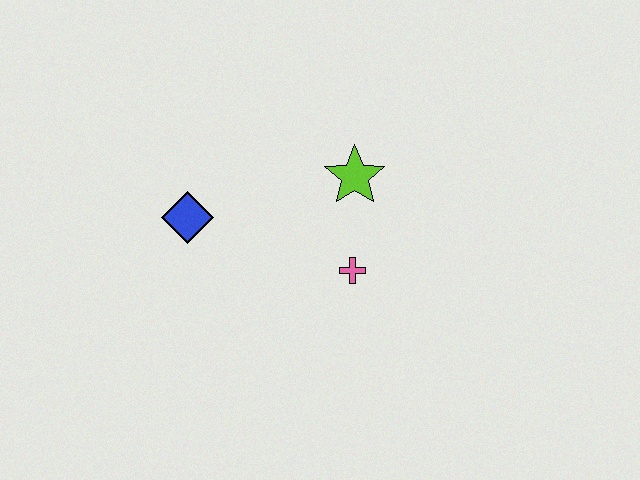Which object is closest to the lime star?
The pink cross is closest to the lime star.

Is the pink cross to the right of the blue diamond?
Yes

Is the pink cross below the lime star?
Yes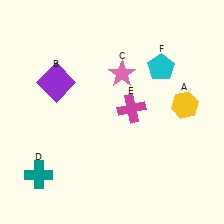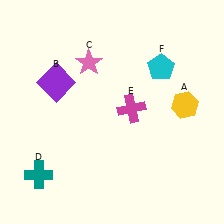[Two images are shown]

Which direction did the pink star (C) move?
The pink star (C) moved left.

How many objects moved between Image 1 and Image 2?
1 object moved between the two images.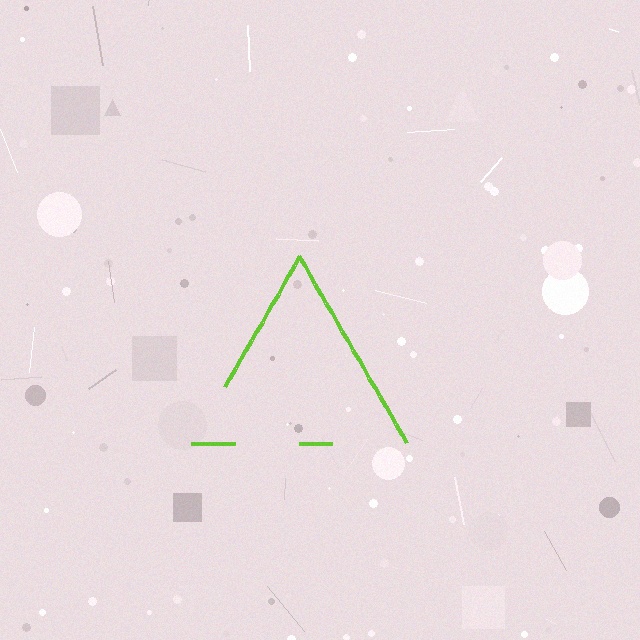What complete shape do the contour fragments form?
The contour fragments form a triangle.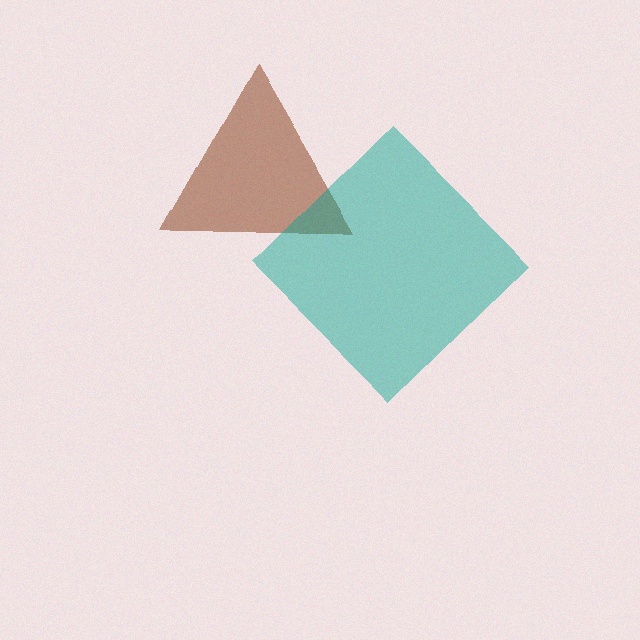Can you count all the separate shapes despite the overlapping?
Yes, there are 2 separate shapes.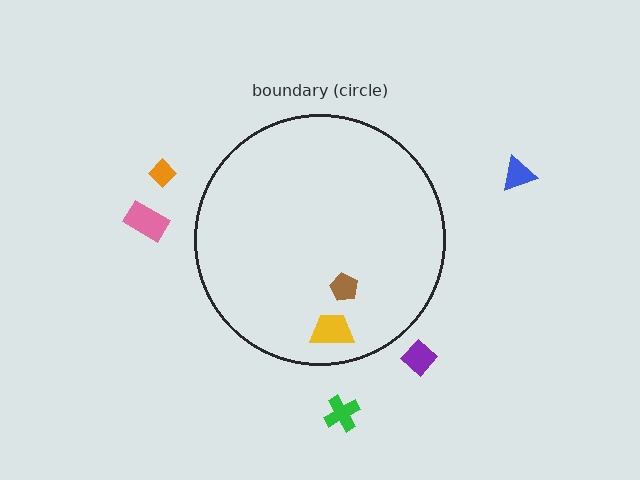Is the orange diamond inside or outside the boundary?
Outside.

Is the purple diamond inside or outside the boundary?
Outside.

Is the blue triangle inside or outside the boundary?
Outside.